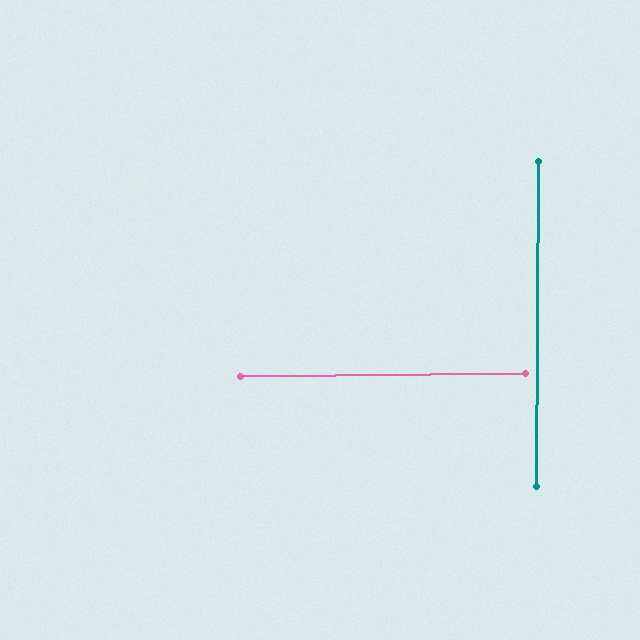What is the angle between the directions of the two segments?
Approximately 89 degrees.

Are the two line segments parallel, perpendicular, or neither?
Perpendicular — they meet at approximately 89°.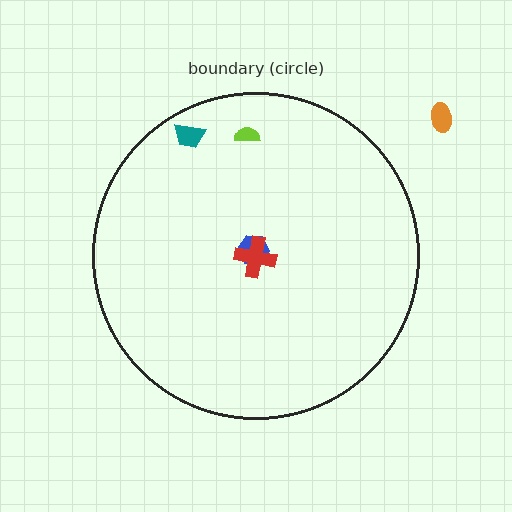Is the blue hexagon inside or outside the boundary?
Inside.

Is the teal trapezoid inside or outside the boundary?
Inside.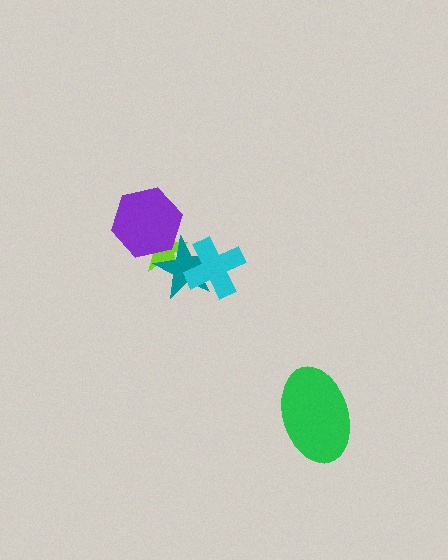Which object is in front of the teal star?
The cyan cross is in front of the teal star.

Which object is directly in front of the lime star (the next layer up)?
The purple hexagon is directly in front of the lime star.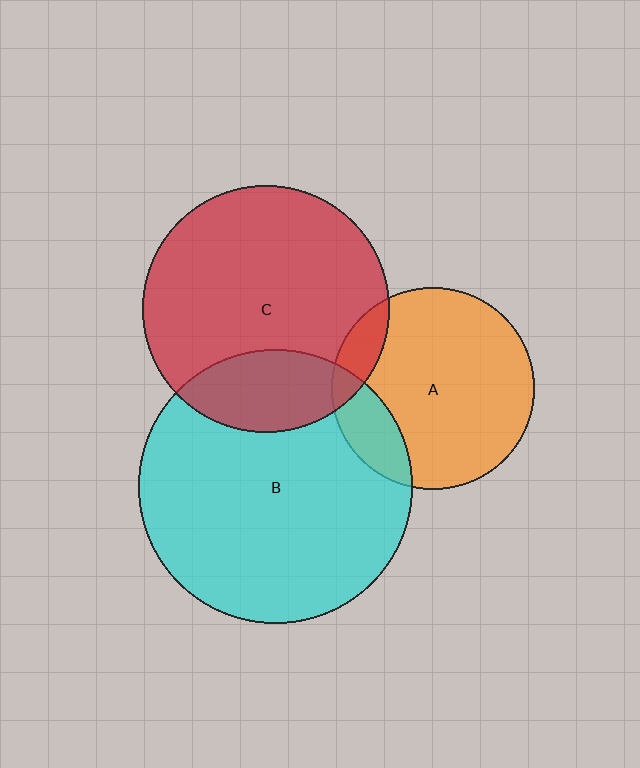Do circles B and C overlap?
Yes.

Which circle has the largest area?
Circle B (cyan).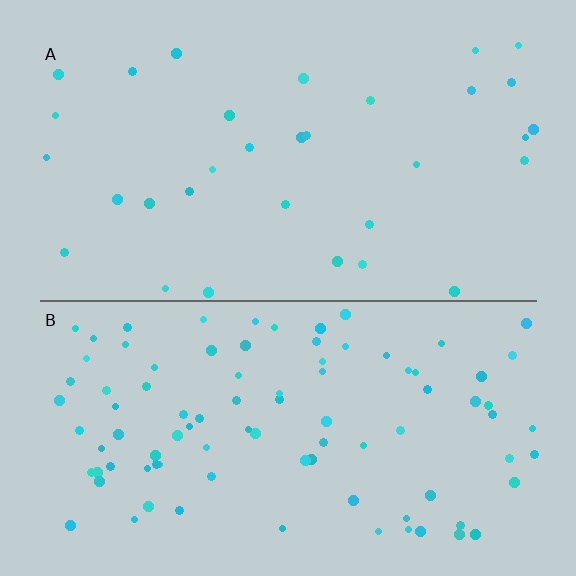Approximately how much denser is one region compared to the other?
Approximately 2.9× — region B over region A.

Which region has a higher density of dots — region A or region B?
B (the bottom).